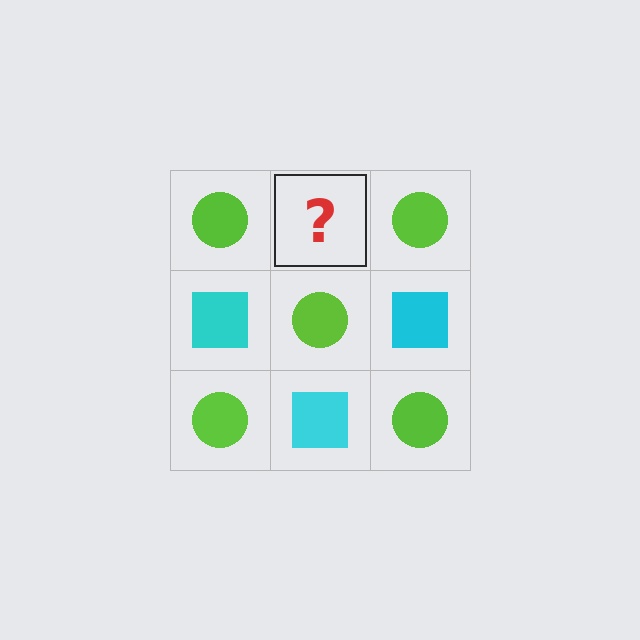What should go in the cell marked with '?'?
The missing cell should contain a cyan square.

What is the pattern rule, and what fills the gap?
The rule is that it alternates lime circle and cyan square in a checkerboard pattern. The gap should be filled with a cyan square.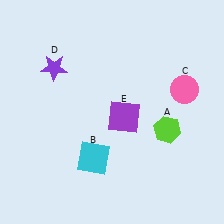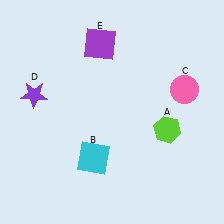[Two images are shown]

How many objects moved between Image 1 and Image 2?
2 objects moved between the two images.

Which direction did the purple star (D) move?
The purple star (D) moved down.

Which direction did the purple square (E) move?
The purple square (E) moved up.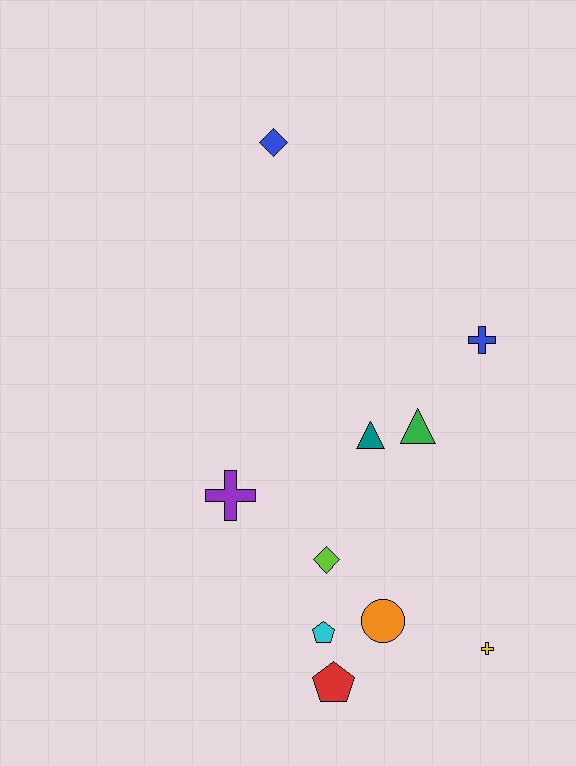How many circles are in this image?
There is 1 circle.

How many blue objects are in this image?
There are 2 blue objects.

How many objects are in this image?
There are 10 objects.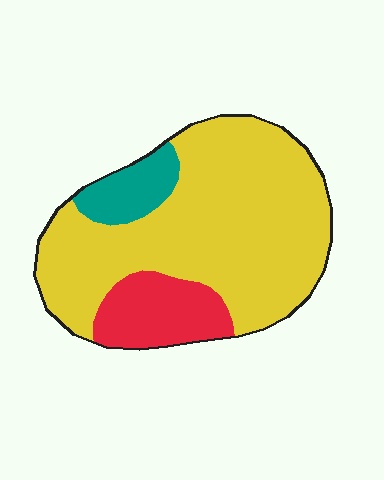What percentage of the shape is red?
Red covers 16% of the shape.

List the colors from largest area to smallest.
From largest to smallest: yellow, red, teal.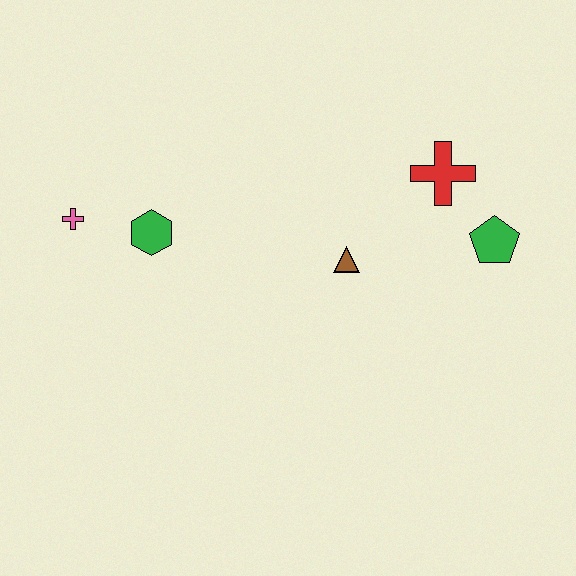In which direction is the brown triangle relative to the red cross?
The brown triangle is to the left of the red cross.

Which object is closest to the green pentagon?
The red cross is closest to the green pentagon.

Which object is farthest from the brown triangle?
The pink cross is farthest from the brown triangle.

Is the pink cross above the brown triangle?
Yes